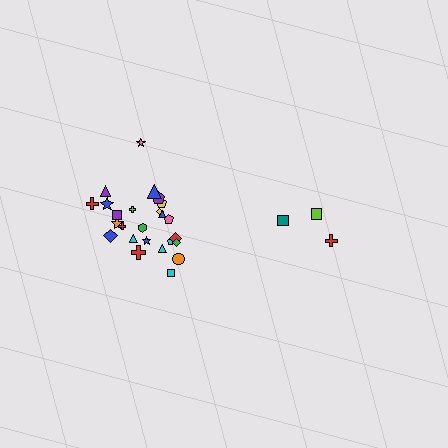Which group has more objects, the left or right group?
The left group.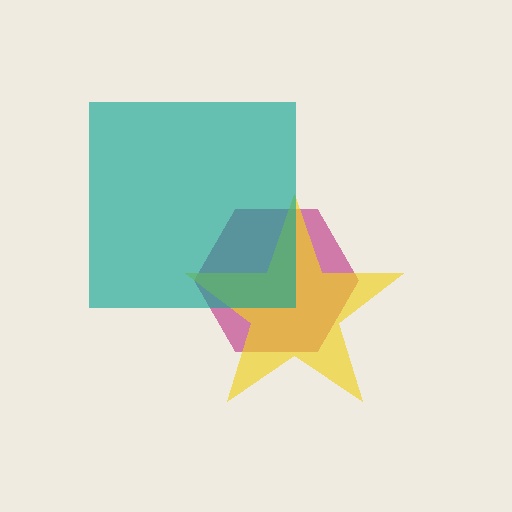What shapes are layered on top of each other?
The layered shapes are: a magenta hexagon, a yellow star, a teal square.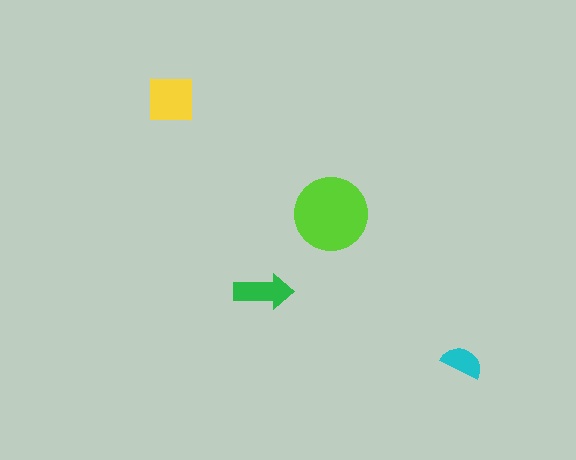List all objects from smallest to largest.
The cyan semicircle, the green arrow, the yellow square, the lime circle.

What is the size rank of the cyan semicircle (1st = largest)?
4th.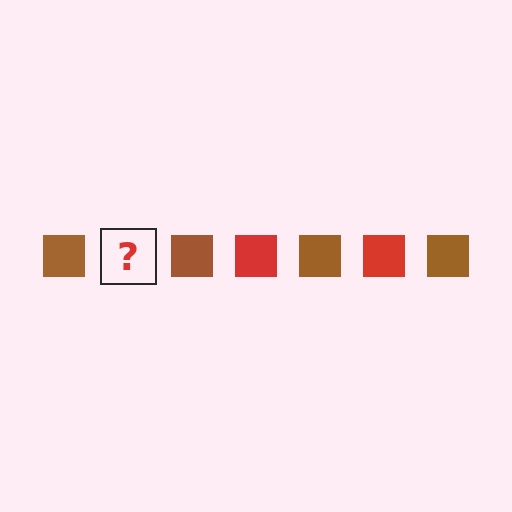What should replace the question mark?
The question mark should be replaced with a red square.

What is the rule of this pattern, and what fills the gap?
The rule is that the pattern cycles through brown, red squares. The gap should be filled with a red square.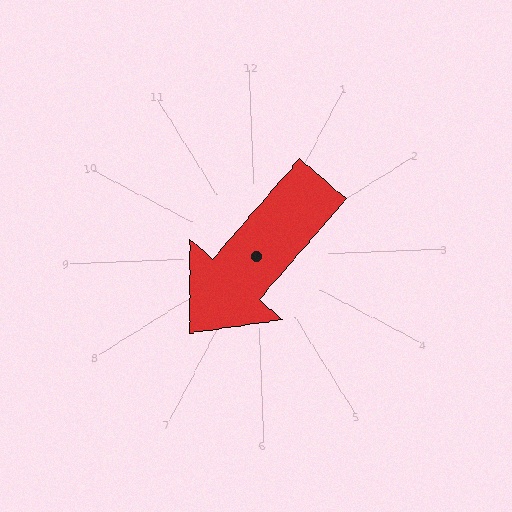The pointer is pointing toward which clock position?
Roughly 7 o'clock.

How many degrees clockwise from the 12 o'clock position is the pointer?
Approximately 223 degrees.